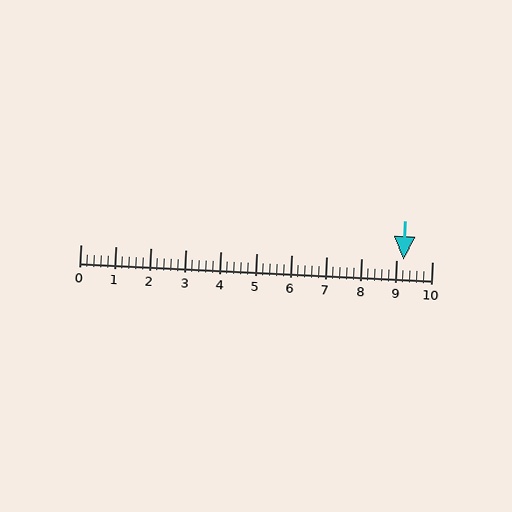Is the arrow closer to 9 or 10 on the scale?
The arrow is closer to 9.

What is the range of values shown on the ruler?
The ruler shows values from 0 to 10.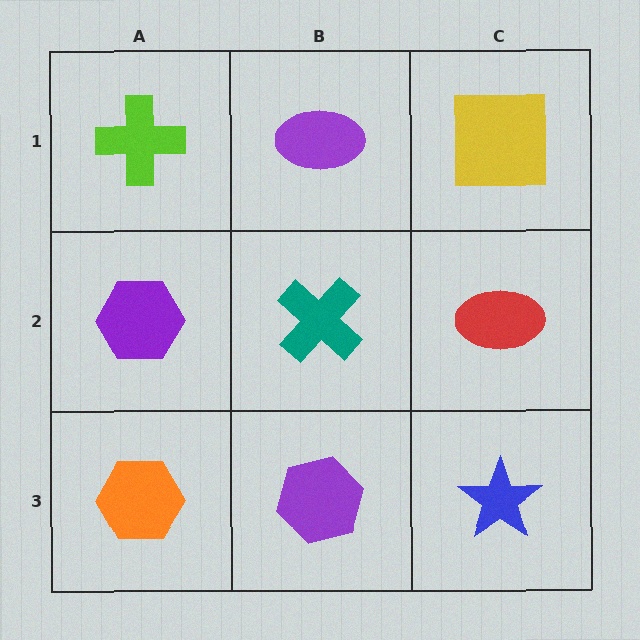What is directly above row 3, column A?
A purple hexagon.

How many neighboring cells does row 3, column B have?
3.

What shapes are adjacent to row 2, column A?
A lime cross (row 1, column A), an orange hexagon (row 3, column A), a teal cross (row 2, column B).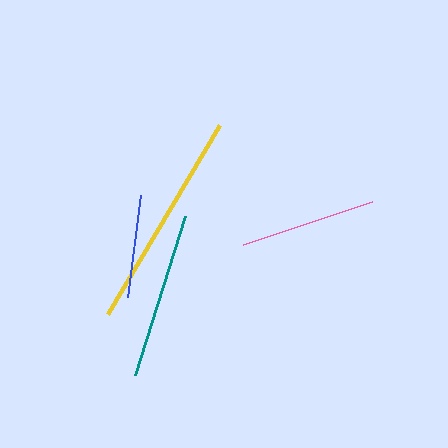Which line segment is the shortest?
The blue line is the shortest at approximately 102 pixels.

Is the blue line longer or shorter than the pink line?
The pink line is longer than the blue line.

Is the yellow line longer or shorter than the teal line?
The yellow line is longer than the teal line.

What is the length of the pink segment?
The pink segment is approximately 136 pixels long.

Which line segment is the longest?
The yellow line is the longest at approximately 220 pixels.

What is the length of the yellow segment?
The yellow segment is approximately 220 pixels long.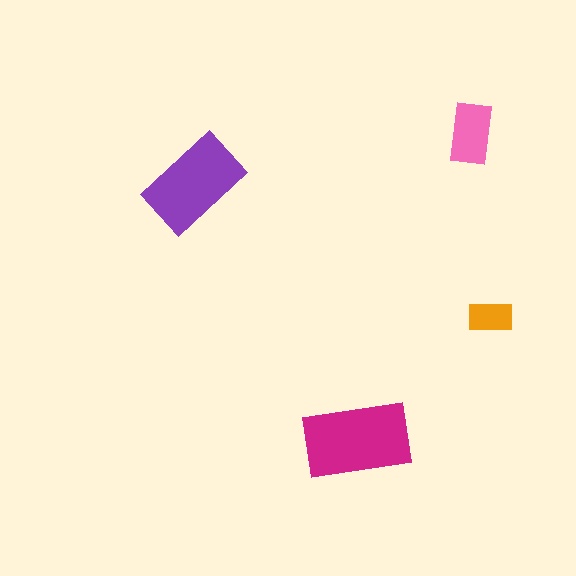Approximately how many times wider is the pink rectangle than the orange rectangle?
About 1.5 times wider.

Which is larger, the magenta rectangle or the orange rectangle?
The magenta one.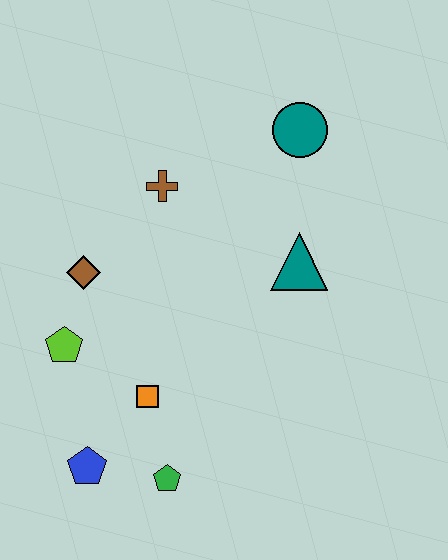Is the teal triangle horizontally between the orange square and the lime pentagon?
No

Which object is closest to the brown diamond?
The lime pentagon is closest to the brown diamond.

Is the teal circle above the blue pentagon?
Yes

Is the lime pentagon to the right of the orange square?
No